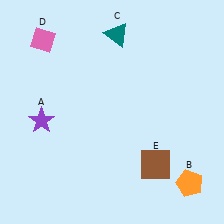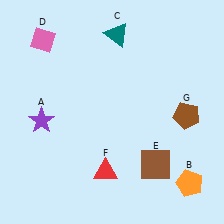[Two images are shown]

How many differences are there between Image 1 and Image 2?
There are 2 differences between the two images.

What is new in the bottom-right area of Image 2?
A brown pentagon (G) was added in the bottom-right area of Image 2.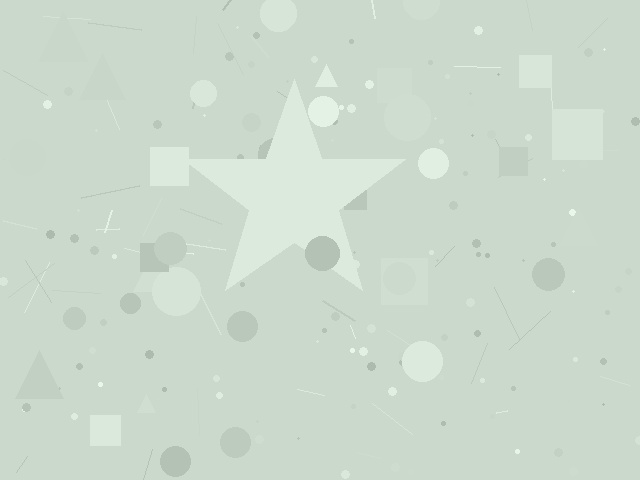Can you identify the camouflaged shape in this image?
The camouflaged shape is a star.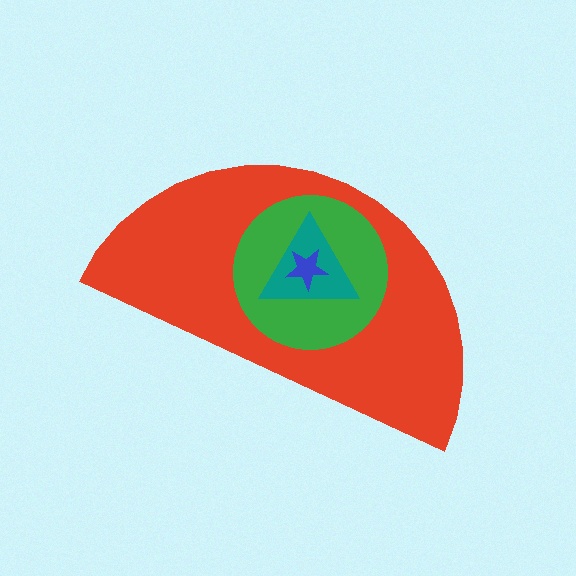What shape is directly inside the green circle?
The teal triangle.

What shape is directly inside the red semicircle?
The green circle.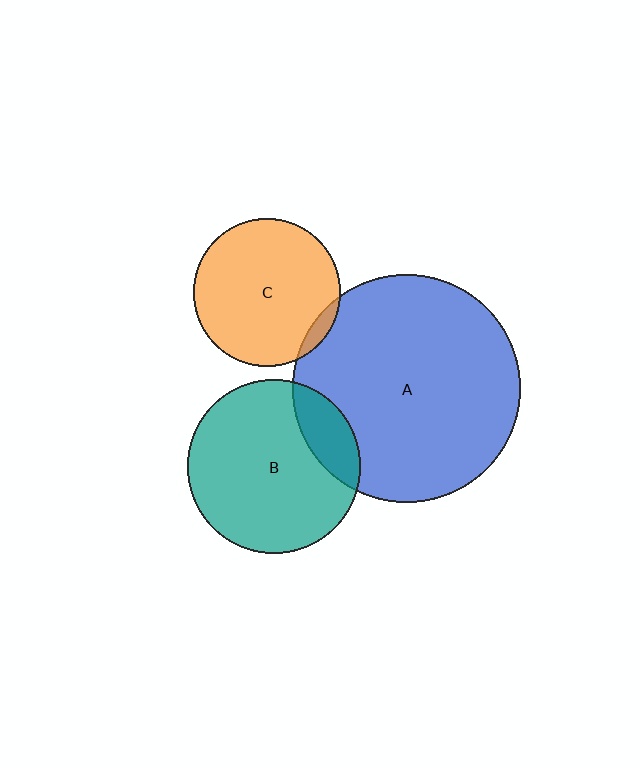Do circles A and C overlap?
Yes.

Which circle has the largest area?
Circle A (blue).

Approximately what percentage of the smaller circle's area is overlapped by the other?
Approximately 5%.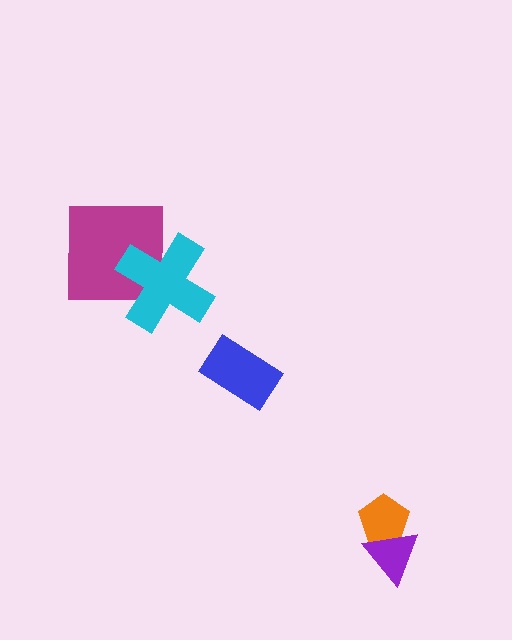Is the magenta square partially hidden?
Yes, it is partially covered by another shape.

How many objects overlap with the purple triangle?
1 object overlaps with the purple triangle.